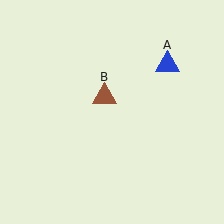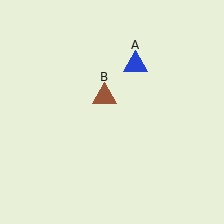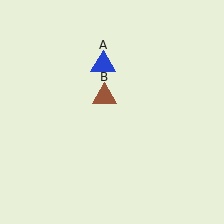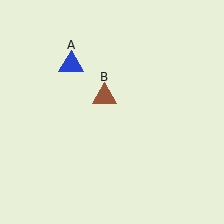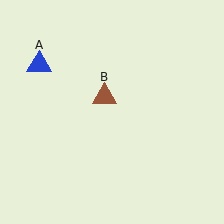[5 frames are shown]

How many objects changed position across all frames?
1 object changed position: blue triangle (object A).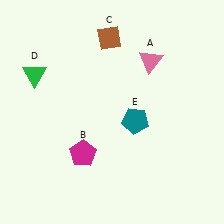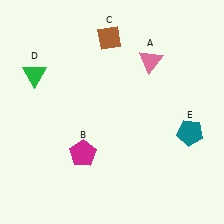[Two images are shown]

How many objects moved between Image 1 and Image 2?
1 object moved between the two images.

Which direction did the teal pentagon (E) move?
The teal pentagon (E) moved right.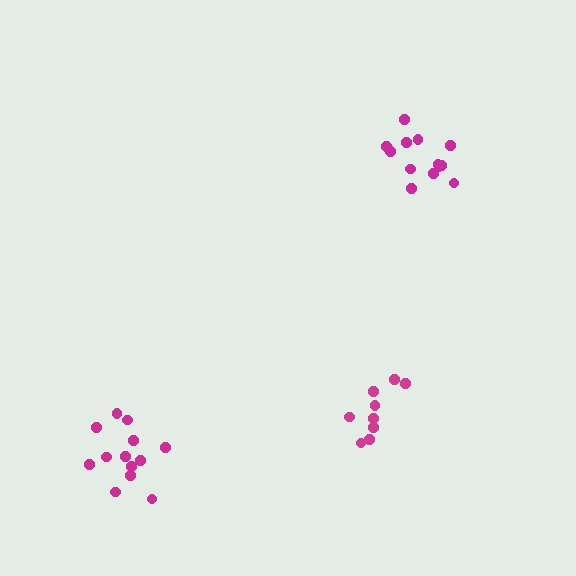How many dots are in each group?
Group 1: 13 dots, Group 2: 9 dots, Group 3: 13 dots (35 total).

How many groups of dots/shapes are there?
There are 3 groups.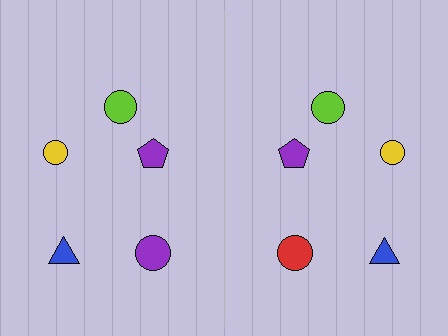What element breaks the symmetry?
The red circle on the right side breaks the symmetry — its mirror counterpart is purple.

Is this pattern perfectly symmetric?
No, the pattern is not perfectly symmetric. The red circle on the right side breaks the symmetry — its mirror counterpart is purple.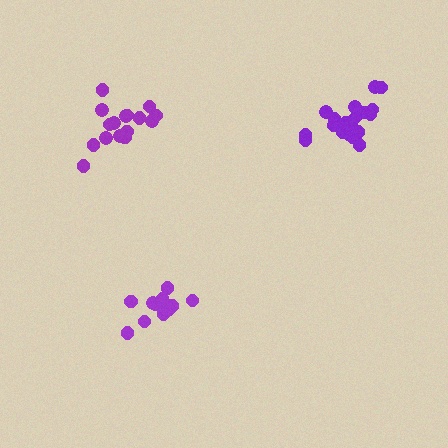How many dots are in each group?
Group 1: 19 dots, Group 2: 14 dots, Group 3: 16 dots (49 total).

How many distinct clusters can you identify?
There are 3 distinct clusters.